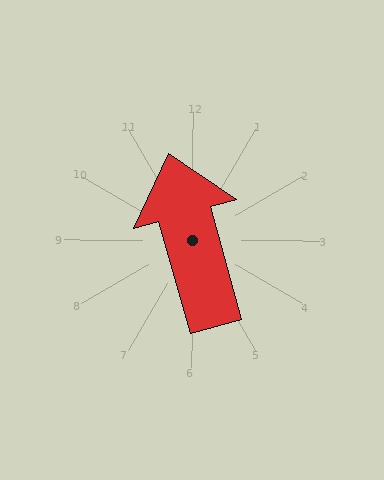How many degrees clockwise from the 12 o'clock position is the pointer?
Approximately 344 degrees.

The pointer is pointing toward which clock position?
Roughly 11 o'clock.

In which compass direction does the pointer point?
North.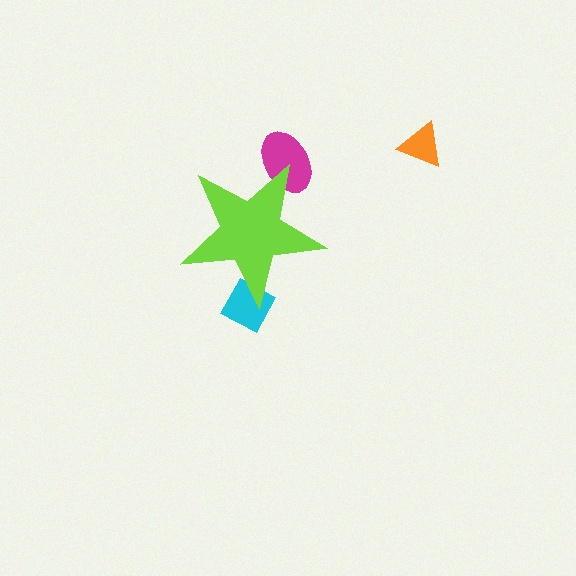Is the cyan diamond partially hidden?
Yes, the cyan diamond is partially hidden behind the lime star.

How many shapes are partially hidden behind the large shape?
2 shapes are partially hidden.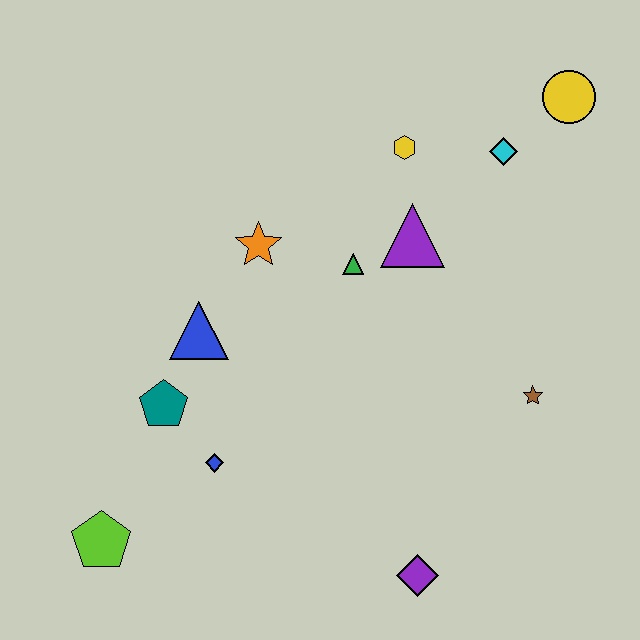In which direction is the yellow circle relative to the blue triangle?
The yellow circle is to the right of the blue triangle.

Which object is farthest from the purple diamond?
The yellow circle is farthest from the purple diamond.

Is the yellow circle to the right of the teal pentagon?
Yes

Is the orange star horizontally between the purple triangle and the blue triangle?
Yes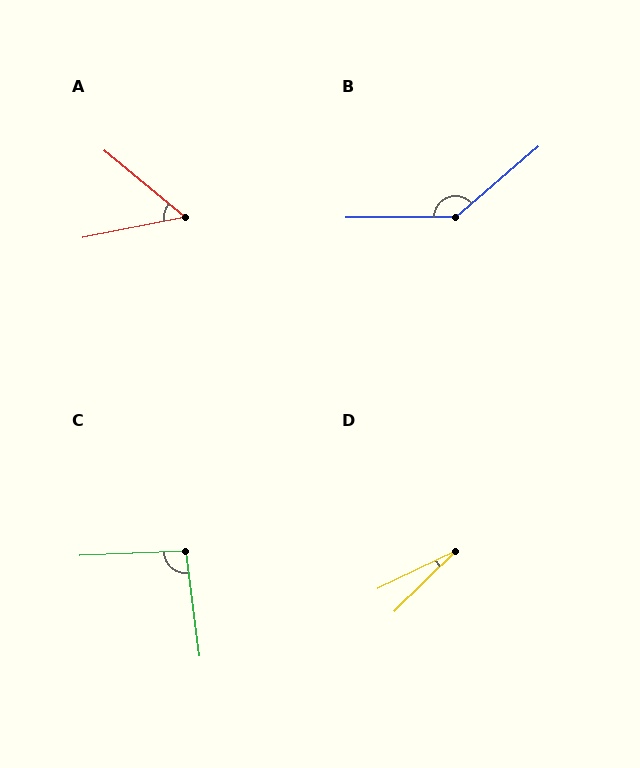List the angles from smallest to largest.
D (18°), A (51°), C (95°), B (140°).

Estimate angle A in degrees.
Approximately 51 degrees.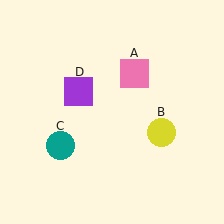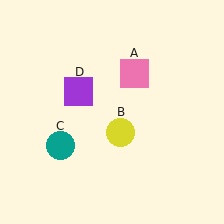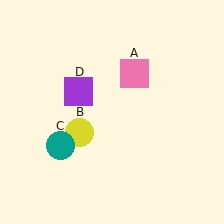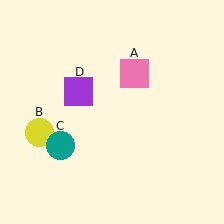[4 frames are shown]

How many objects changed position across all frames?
1 object changed position: yellow circle (object B).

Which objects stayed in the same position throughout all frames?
Pink square (object A) and teal circle (object C) and purple square (object D) remained stationary.